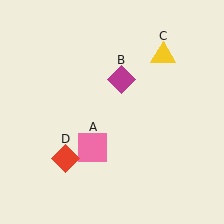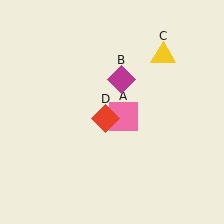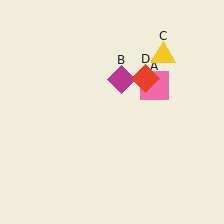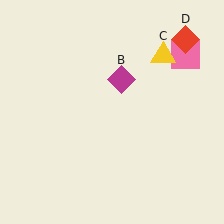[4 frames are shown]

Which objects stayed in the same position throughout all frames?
Magenta diamond (object B) and yellow triangle (object C) remained stationary.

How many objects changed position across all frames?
2 objects changed position: pink square (object A), red diamond (object D).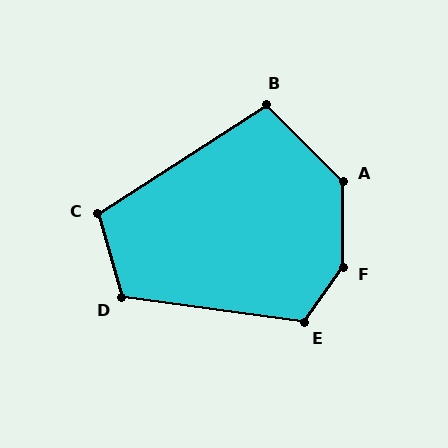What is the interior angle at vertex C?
Approximately 107 degrees (obtuse).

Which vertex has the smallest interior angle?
B, at approximately 102 degrees.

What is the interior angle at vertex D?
Approximately 113 degrees (obtuse).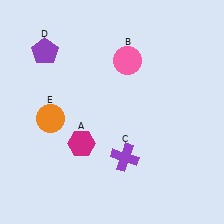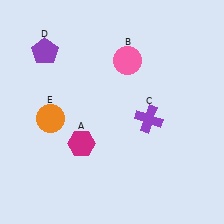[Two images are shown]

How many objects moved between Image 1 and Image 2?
1 object moved between the two images.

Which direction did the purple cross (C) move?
The purple cross (C) moved up.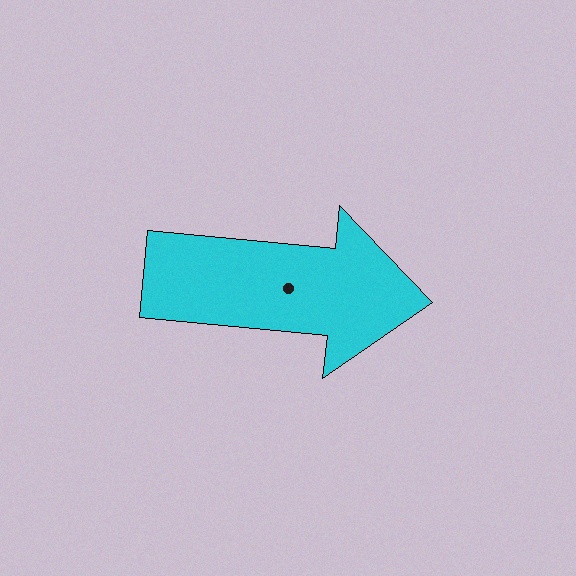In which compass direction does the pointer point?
East.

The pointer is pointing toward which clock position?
Roughly 3 o'clock.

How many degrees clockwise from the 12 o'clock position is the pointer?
Approximately 96 degrees.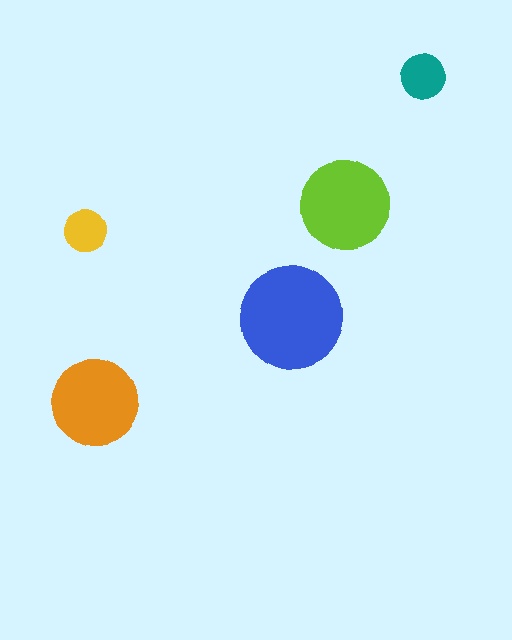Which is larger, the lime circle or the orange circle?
The lime one.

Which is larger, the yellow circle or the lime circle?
The lime one.